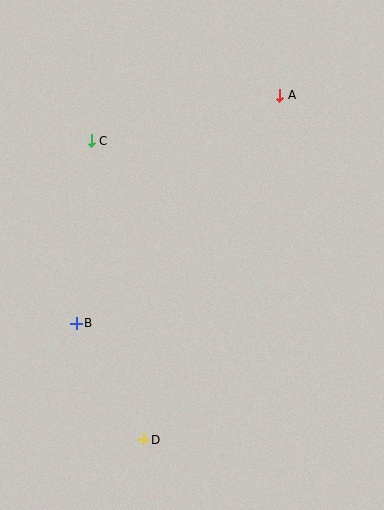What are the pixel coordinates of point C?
Point C is at (91, 141).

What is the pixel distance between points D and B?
The distance between D and B is 134 pixels.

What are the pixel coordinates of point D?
Point D is at (143, 440).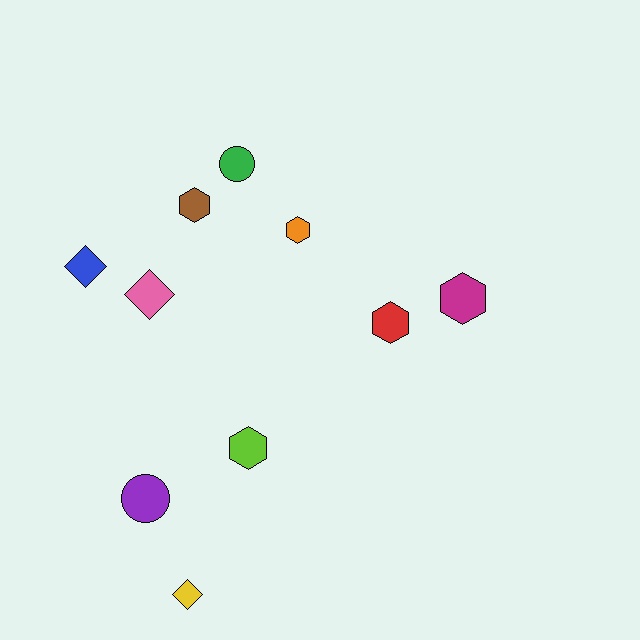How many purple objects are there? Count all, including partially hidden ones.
There is 1 purple object.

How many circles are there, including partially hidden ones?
There are 2 circles.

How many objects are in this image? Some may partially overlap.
There are 10 objects.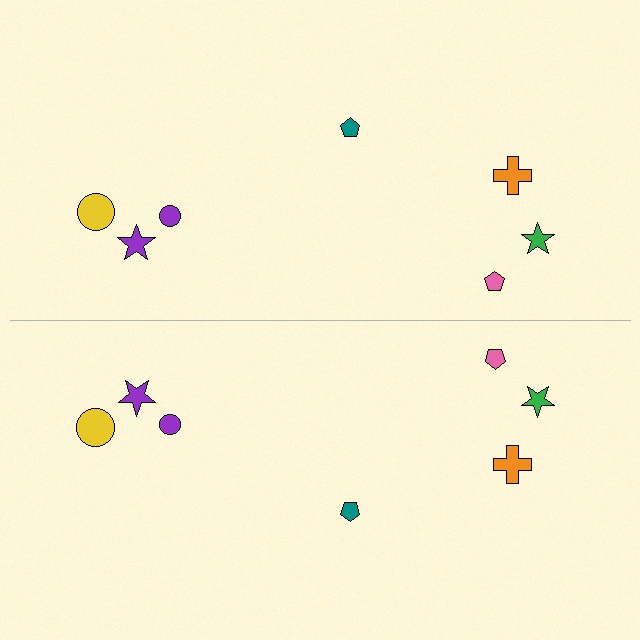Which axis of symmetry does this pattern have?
The pattern has a horizontal axis of symmetry running through the center of the image.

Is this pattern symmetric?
Yes, this pattern has bilateral (reflection) symmetry.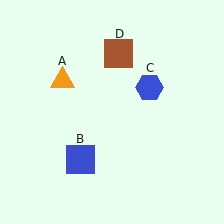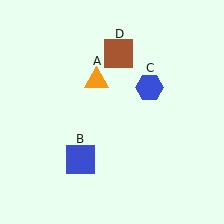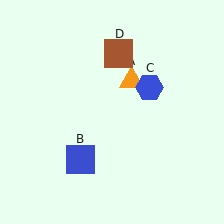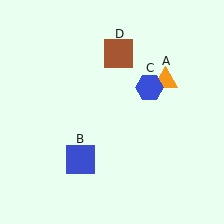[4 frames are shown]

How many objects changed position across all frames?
1 object changed position: orange triangle (object A).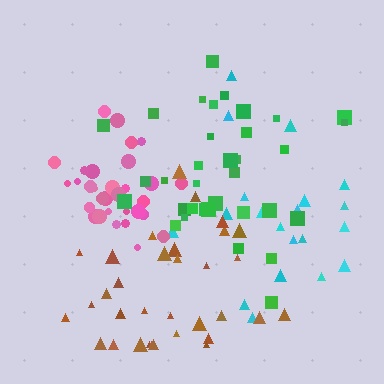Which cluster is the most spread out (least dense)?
Cyan.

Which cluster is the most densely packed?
Pink.